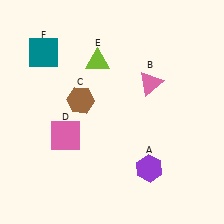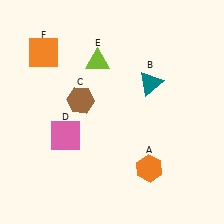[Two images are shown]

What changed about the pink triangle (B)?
In Image 1, B is pink. In Image 2, it changed to teal.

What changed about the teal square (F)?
In Image 1, F is teal. In Image 2, it changed to orange.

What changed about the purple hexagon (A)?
In Image 1, A is purple. In Image 2, it changed to orange.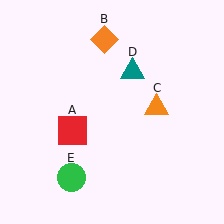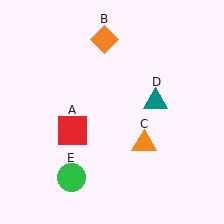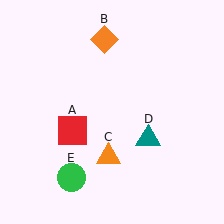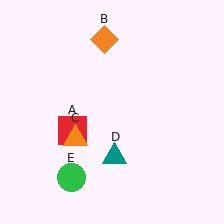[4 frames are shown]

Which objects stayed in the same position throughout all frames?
Red square (object A) and orange diamond (object B) and green circle (object E) remained stationary.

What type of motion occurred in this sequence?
The orange triangle (object C), teal triangle (object D) rotated clockwise around the center of the scene.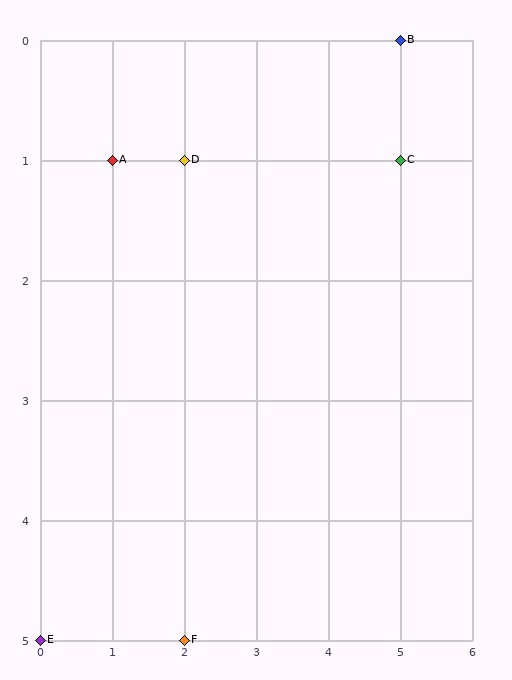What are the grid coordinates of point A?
Point A is at grid coordinates (1, 1).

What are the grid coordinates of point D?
Point D is at grid coordinates (2, 1).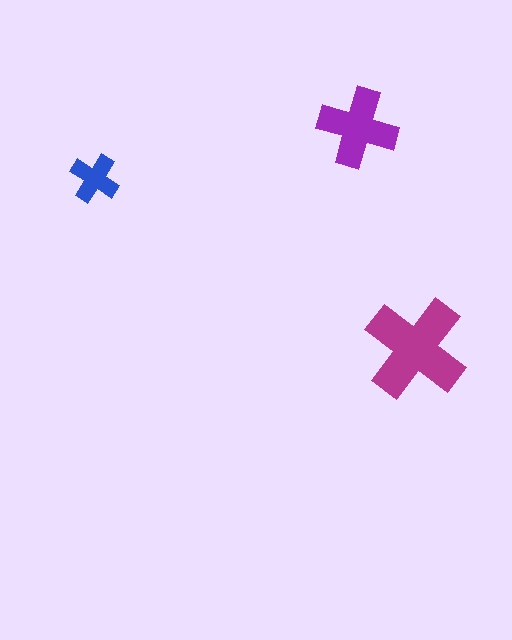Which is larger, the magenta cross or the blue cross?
The magenta one.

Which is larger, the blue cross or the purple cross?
The purple one.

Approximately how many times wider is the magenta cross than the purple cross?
About 1.5 times wider.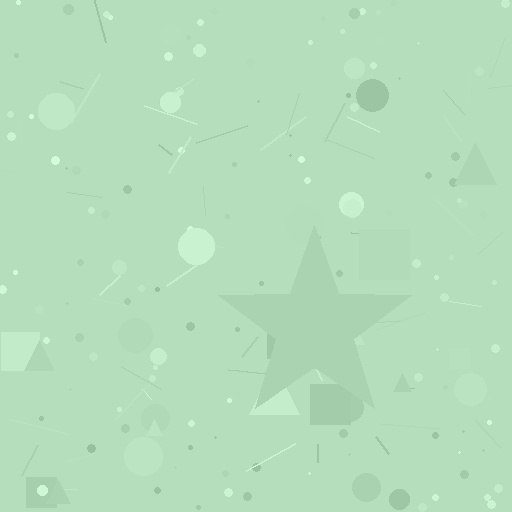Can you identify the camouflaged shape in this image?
The camouflaged shape is a star.